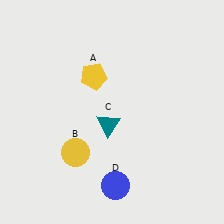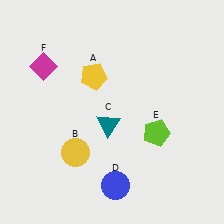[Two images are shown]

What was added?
A lime pentagon (E), a magenta diamond (F) were added in Image 2.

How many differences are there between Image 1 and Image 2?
There are 2 differences between the two images.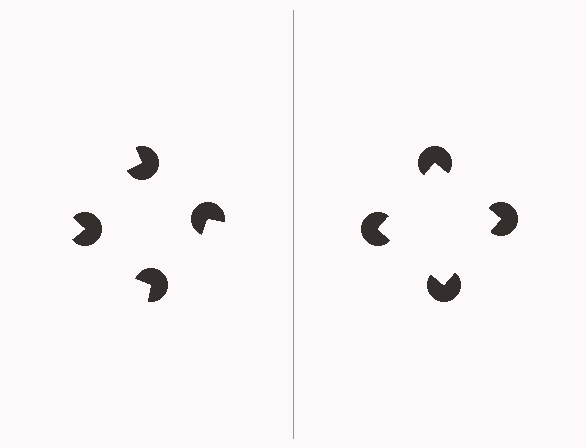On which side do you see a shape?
An illusory square appears on the right side. On the left side the wedge cuts are rotated, so no coherent shape forms.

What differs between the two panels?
The pac-man discs are positioned identically on both sides; only the wedge orientations differ. On the right they align to a square; on the left they are misaligned.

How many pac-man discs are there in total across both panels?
8 — 4 on each side.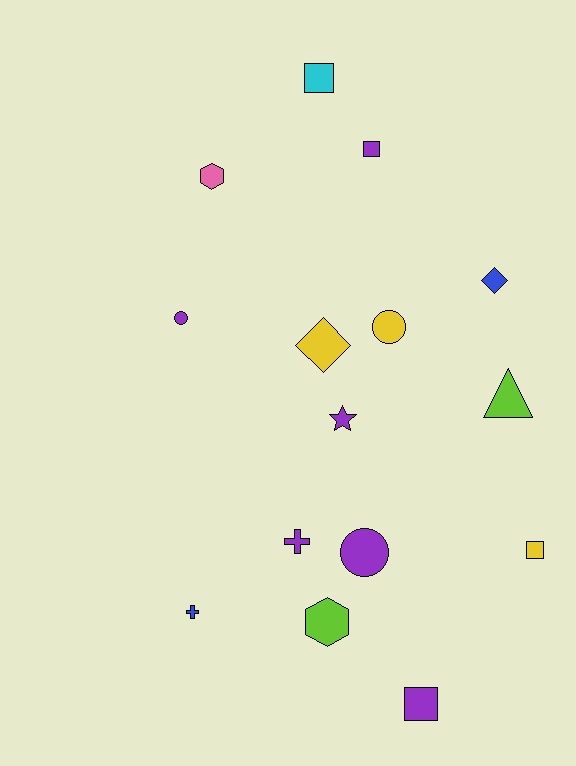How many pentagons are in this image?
There are no pentagons.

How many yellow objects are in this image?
There are 3 yellow objects.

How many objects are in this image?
There are 15 objects.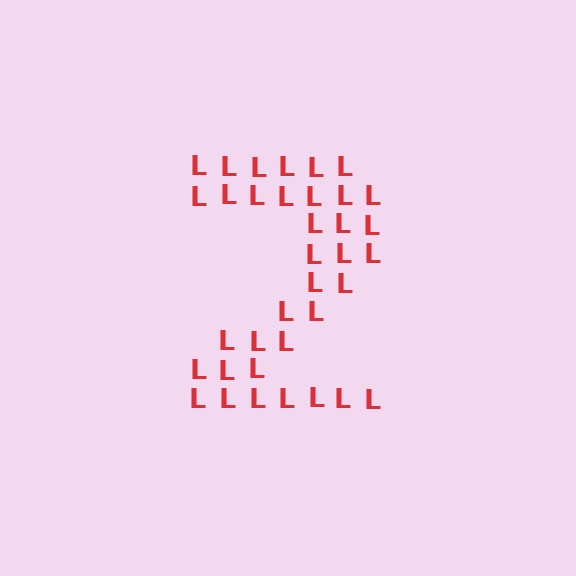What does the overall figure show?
The overall figure shows the digit 2.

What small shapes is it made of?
It is made of small letter L's.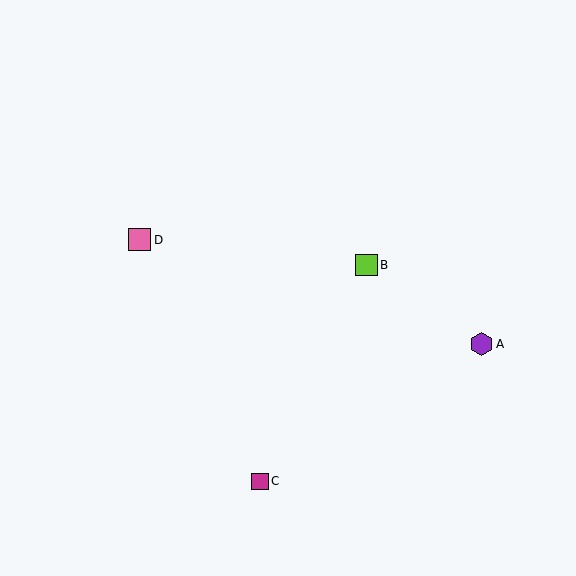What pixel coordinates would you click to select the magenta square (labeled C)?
Click at (260, 481) to select the magenta square C.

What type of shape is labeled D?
Shape D is a pink square.